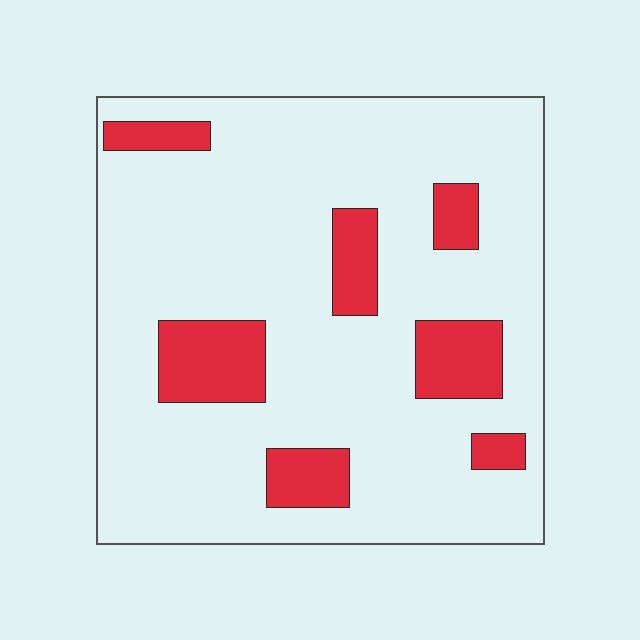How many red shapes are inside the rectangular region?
7.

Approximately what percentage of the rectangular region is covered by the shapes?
Approximately 15%.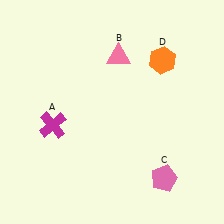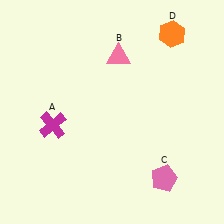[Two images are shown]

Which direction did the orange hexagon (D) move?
The orange hexagon (D) moved up.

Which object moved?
The orange hexagon (D) moved up.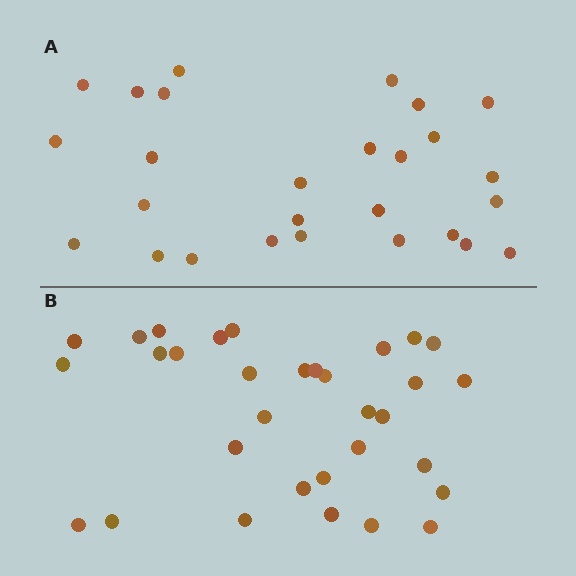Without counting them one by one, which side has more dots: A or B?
Region B (the bottom region) has more dots.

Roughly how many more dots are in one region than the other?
Region B has about 5 more dots than region A.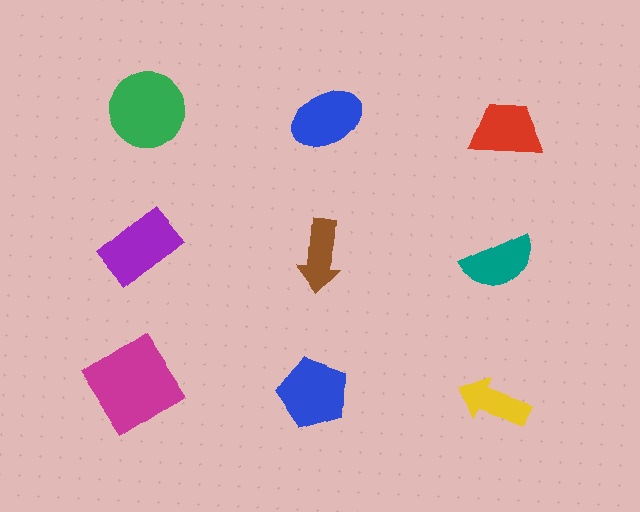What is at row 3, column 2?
A blue pentagon.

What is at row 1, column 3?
A red trapezoid.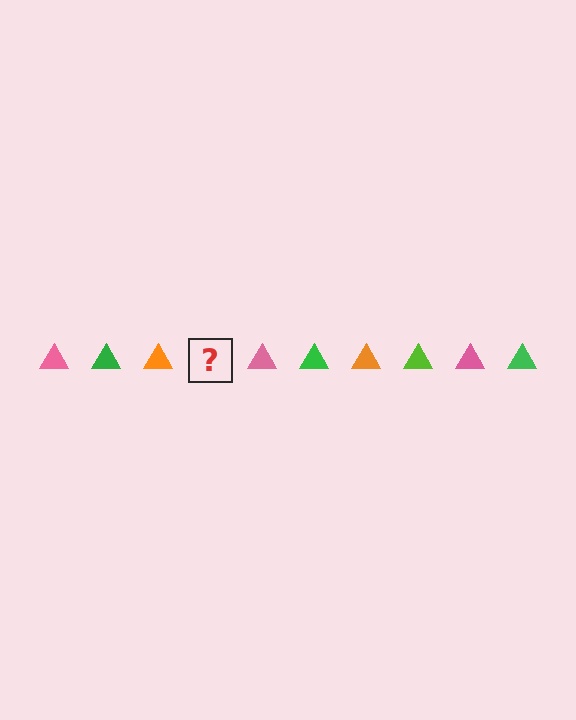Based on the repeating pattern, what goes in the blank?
The blank should be a lime triangle.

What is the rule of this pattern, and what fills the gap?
The rule is that the pattern cycles through pink, green, orange, lime triangles. The gap should be filled with a lime triangle.